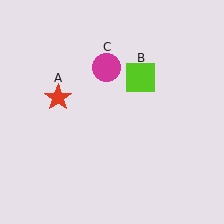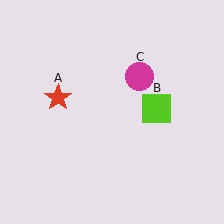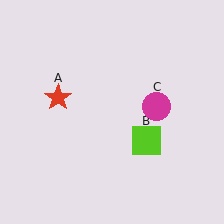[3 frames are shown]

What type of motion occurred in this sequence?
The lime square (object B), magenta circle (object C) rotated clockwise around the center of the scene.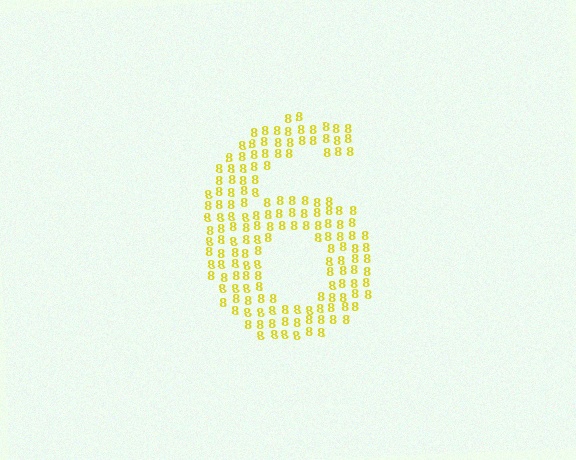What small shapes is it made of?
It is made of small digit 8's.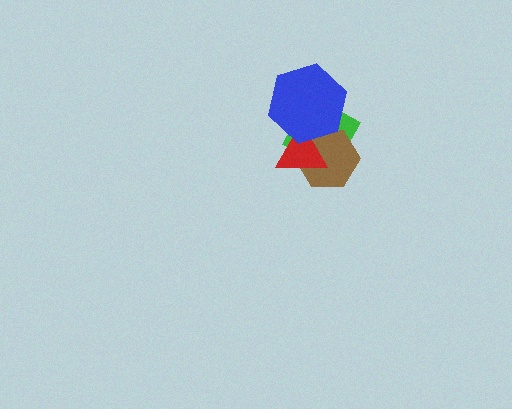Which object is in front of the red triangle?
The blue hexagon is in front of the red triangle.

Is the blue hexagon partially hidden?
No, no other shape covers it.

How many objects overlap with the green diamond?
3 objects overlap with the green diamond.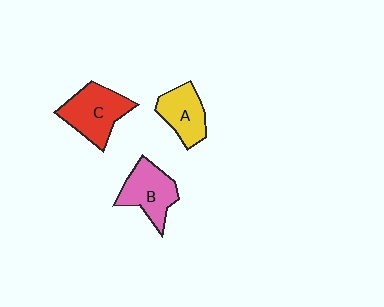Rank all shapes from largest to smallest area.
From largest to smallest: C (red), B (pink), A (yellow).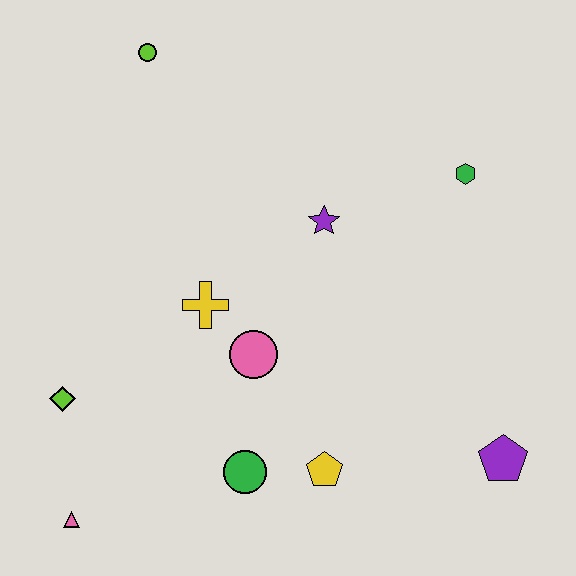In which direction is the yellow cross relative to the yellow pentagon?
The yellow cross is above the yellow pentagon.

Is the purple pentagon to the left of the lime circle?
No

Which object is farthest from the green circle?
The lime circle is farthest from the green circle.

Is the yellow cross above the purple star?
No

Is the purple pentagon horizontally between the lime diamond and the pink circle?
No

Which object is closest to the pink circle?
The yellow cross is closest to the pink circle.